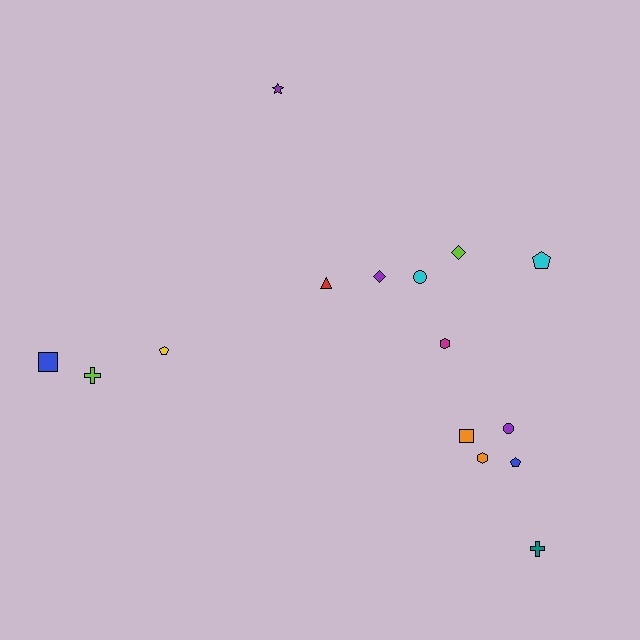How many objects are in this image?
There are 15 objects.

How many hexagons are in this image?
There are 2 hexagons.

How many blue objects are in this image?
There are 2 blue objects.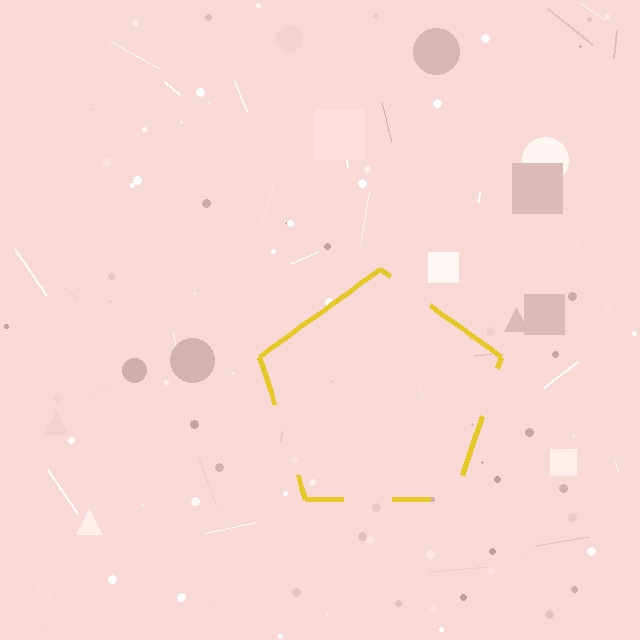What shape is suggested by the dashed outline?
The dashed outline suggests a pentagon.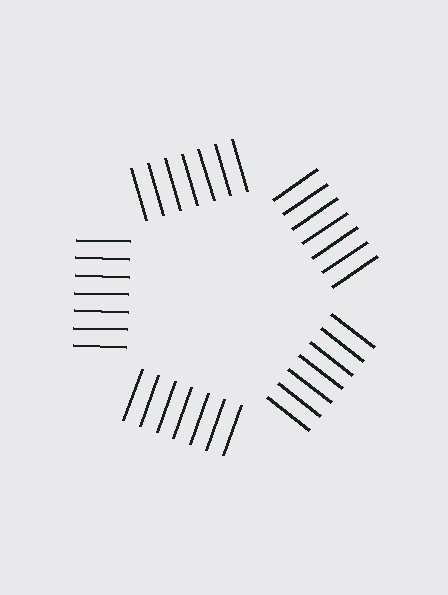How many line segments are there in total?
35 — 7 along each of the 5 edges.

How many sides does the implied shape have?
5 sides — the line-ends trace a pentagon.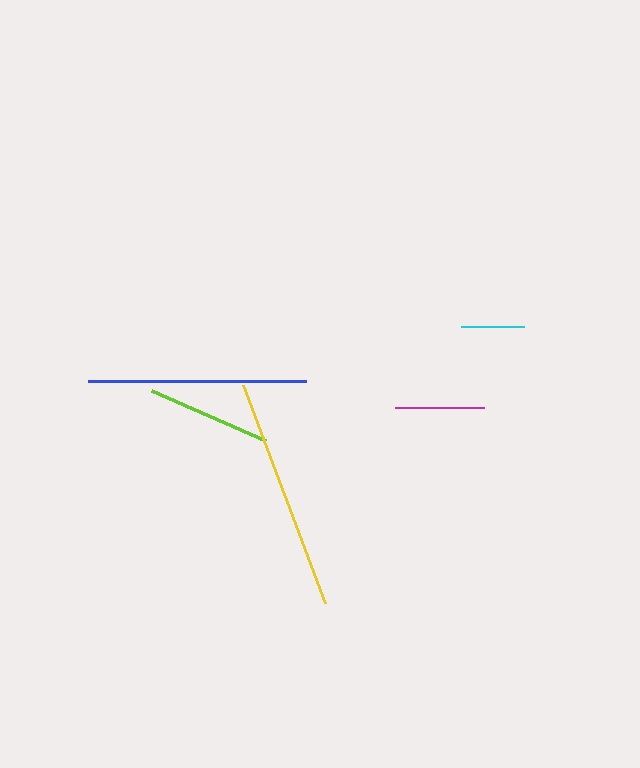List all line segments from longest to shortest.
From longest to shortest: yellow, blue, lime, magenta, cyan.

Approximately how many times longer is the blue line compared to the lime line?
The blue line is approximately 1.8 times the length of the lime line.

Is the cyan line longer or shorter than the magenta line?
The magenta line is longer than the cyan line.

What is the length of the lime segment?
The lime segment is approximately 124 pixels long.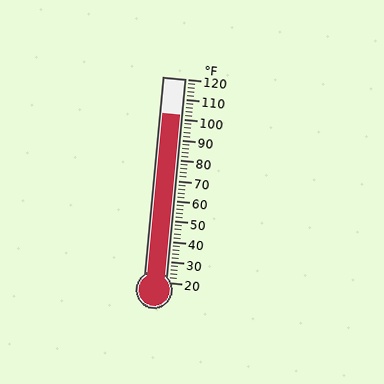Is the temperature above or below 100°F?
The temperature is above 100°F.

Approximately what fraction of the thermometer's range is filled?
The thermometer is filled to approximately 80% of its range.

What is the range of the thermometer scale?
The thermometer scale ranges from 20°F to 120°F.